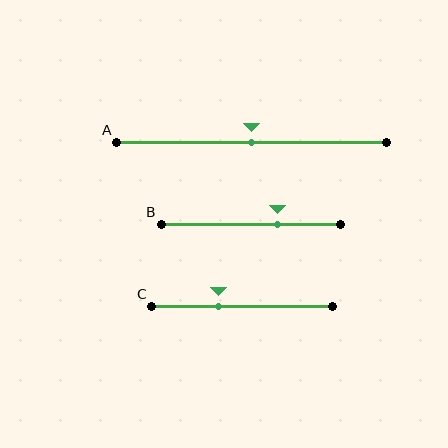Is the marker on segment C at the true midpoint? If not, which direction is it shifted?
No, the marker on segment C is shifted to the left by about 13% of the segment length.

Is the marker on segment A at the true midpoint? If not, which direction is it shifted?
Yes, the marker on segment A is at the true midpoint.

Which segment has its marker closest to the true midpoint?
Segment A has its marker closest to the true midpoint.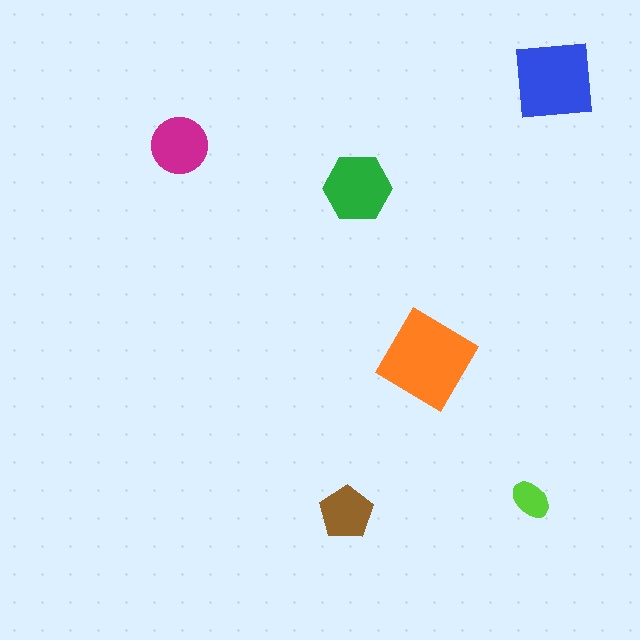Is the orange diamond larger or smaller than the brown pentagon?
Larger.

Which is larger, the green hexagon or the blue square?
The blue square.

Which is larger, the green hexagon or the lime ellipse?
The green hexagon.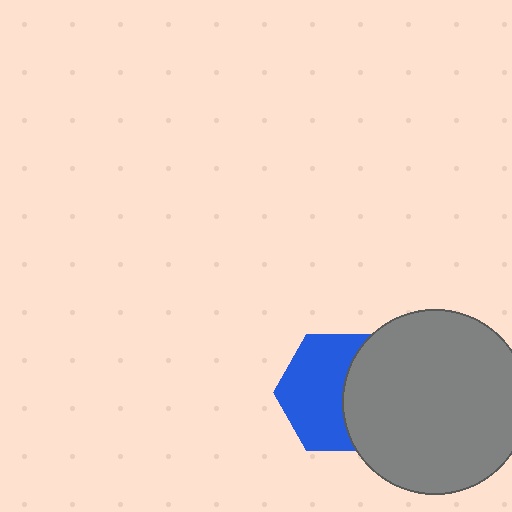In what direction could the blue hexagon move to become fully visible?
The blue hexagon could move left. That would shift it out from behind the gray circle entirely.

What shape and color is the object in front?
The object in front is a gray circle.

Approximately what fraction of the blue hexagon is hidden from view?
Roughly 41% of the blue hexagon is hidden behind the gray circle.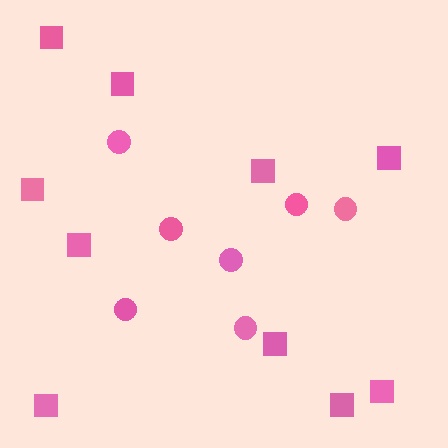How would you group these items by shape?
There are 2 groups: one group of circles (7) and one group of squares (10).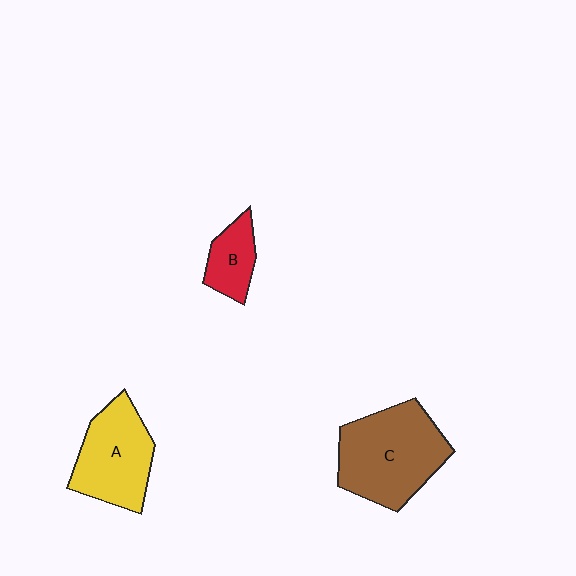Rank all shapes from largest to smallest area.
From largest to smallest: C (brown), A (yellow), B (red).